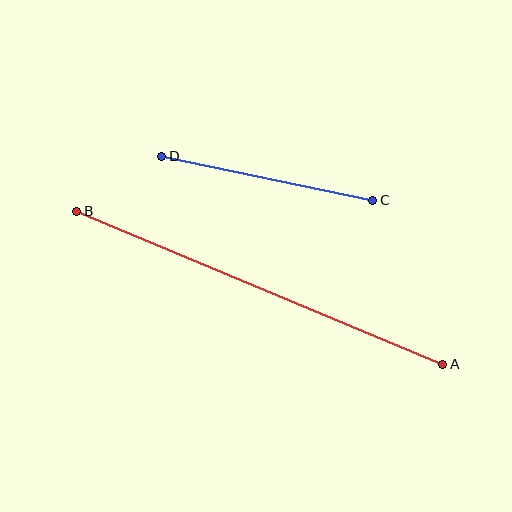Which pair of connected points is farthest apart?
Points A and B are farthest apart.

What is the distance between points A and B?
The distance is approximately 397 pixels.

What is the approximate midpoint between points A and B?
The midpoint is at approximately (260, 288) pixels.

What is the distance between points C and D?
The distance is approximately 216 pixels.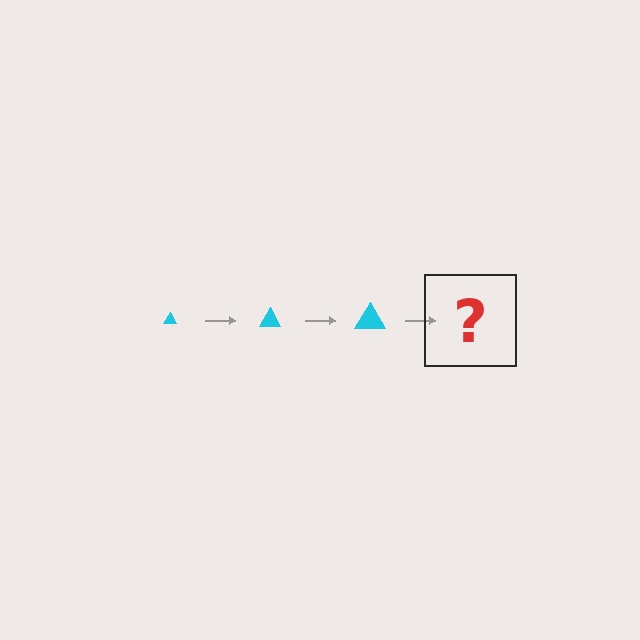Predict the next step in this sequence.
The next step is a cyan triangle, larger than the previous one.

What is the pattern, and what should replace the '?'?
The pattern is that the triangle gets progressively larger each step. The '?' should be a cyan triangle, larger than the previous one.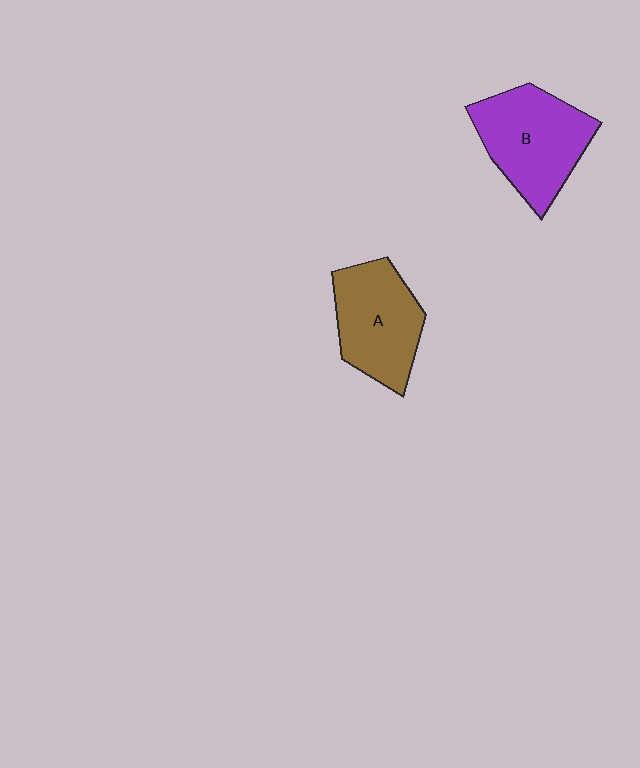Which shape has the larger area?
Shape B (purple).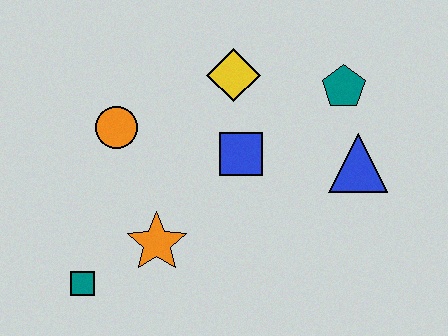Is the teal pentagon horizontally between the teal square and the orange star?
No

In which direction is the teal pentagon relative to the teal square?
The teal pentagon is to the right of the teal square.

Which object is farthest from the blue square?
The teal square is farthest from the blue square.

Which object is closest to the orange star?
The teal square is closest to the orange star.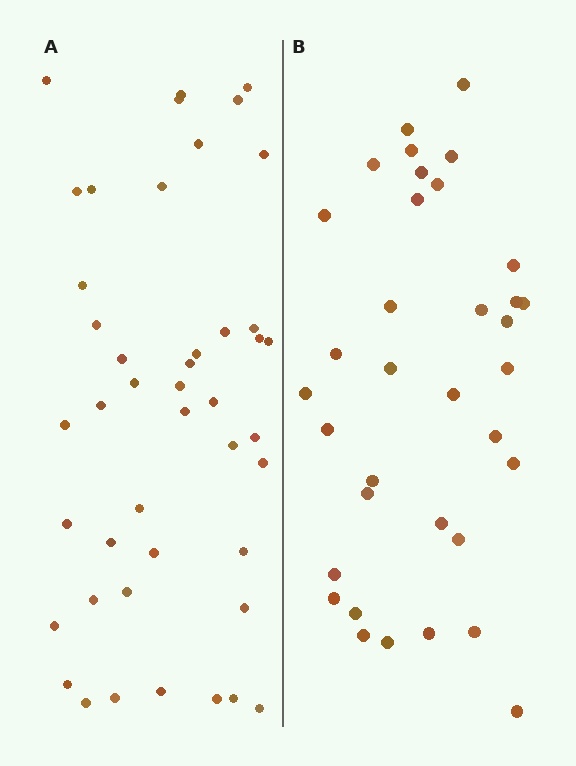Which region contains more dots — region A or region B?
Region A (the left region) has more dots.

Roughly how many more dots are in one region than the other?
Region A has roughly 8 or so more dots than region B.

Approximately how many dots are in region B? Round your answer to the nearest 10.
About 40 dots. (The exact count is 35, which rounds to 40.)